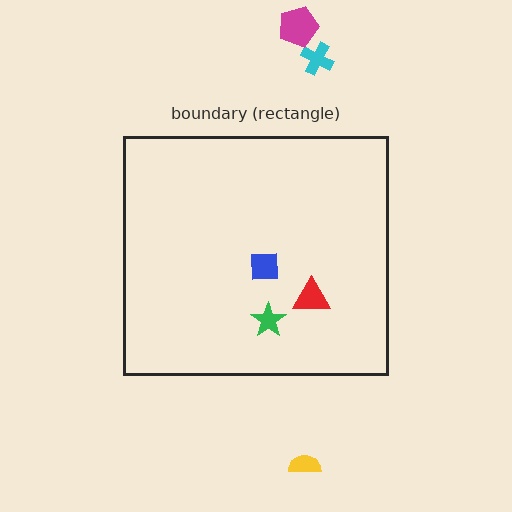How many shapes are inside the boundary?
3 inside, 3 outside.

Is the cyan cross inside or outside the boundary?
Outside.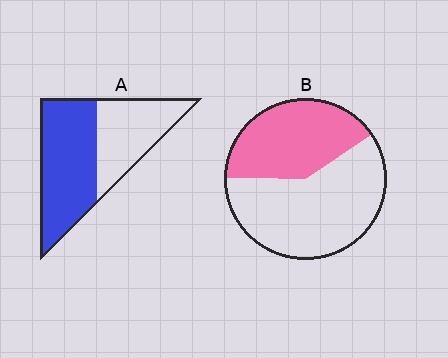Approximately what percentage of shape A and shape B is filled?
A is approximately 60% and B is approximately 40%.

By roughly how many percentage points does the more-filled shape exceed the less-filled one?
By roughly 20 percentage points (A over B).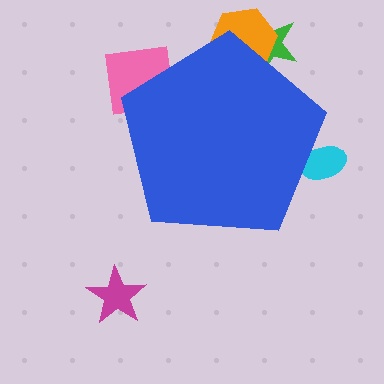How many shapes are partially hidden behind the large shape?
4 shapes are partially hidden.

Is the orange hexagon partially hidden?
Yes, the orange hexagon is partially hidden behind the blue pentagon.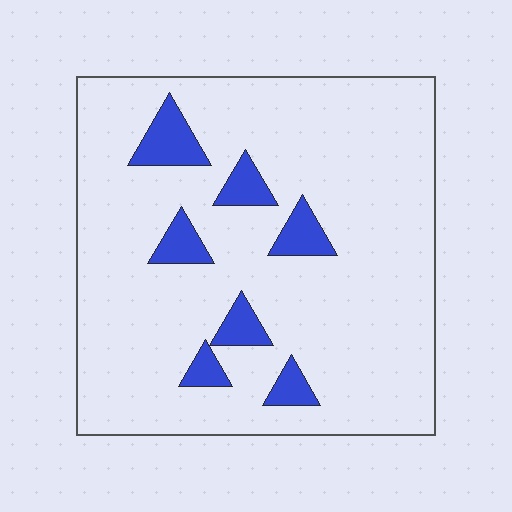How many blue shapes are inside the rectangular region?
7.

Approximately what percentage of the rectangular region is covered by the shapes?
Approximately 10%.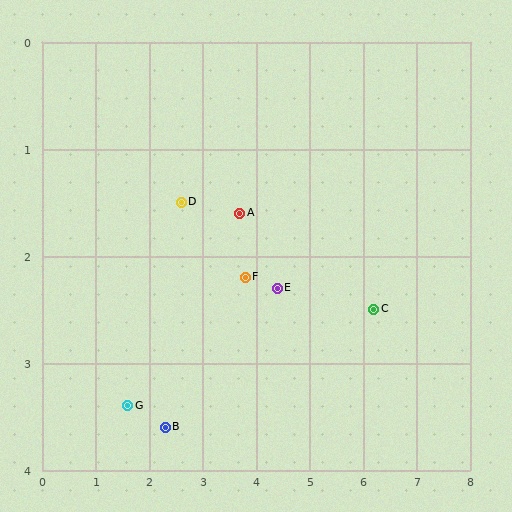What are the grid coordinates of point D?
Point D is at approximately (2.6, 1.5).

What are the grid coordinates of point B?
Point B is at approximately (2.3, 3.6).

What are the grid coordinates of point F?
Point F is at approximately (3.8, 2.2).